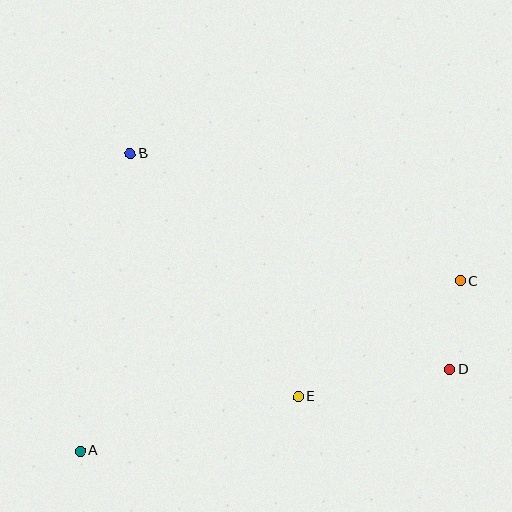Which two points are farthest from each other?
Points A and C are farthest from each other.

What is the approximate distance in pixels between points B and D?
The distance between B and D is approximately 386 pixels.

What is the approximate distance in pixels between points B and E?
The distance between B and E is approximately 296 pixels.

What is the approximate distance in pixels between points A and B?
The distance between A and B is approximately 302 pixels.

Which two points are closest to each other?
Points C and D are closest to each other.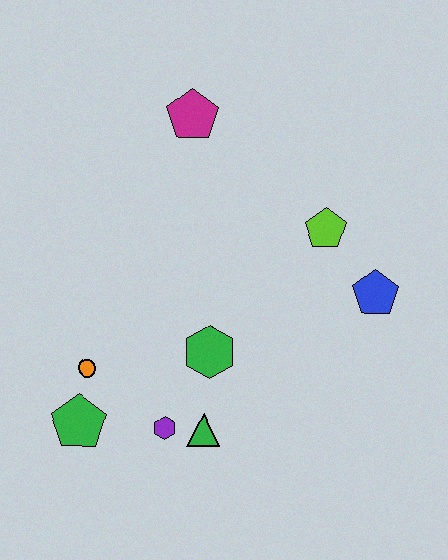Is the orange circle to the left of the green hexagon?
Yes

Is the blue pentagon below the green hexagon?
No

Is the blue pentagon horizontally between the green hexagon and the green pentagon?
No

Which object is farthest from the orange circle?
The blue pentagon is farthest from the orange circle.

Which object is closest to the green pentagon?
The orange circle is closest to the green pentagon.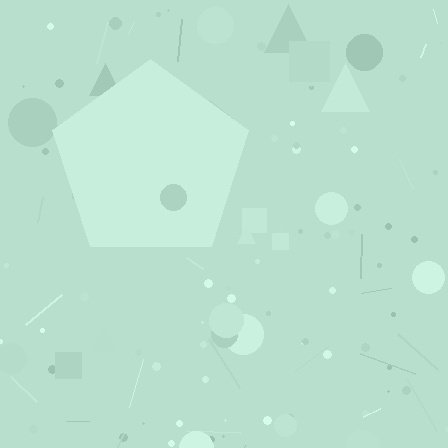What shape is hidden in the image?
A pentagon is hidden in the image.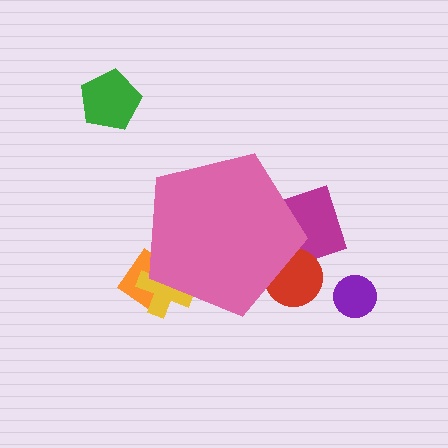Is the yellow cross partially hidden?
Yes, the yellow cross is partially hidden behind the pink pentagon.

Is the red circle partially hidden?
Yes, the red circle is partially hidden behind the pink pentagon.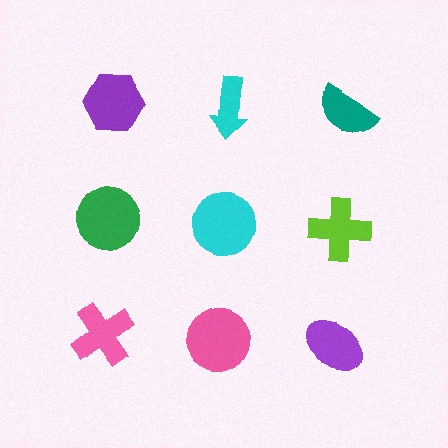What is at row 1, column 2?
A cyan arrow.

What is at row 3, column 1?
A pink cross.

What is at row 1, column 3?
A teal semicircle.